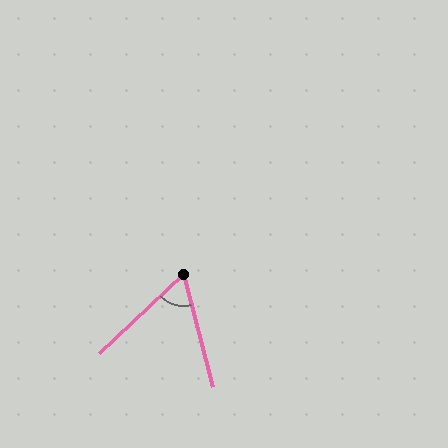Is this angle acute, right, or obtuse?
It is acute.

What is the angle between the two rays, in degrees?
Approximately 62 degrees.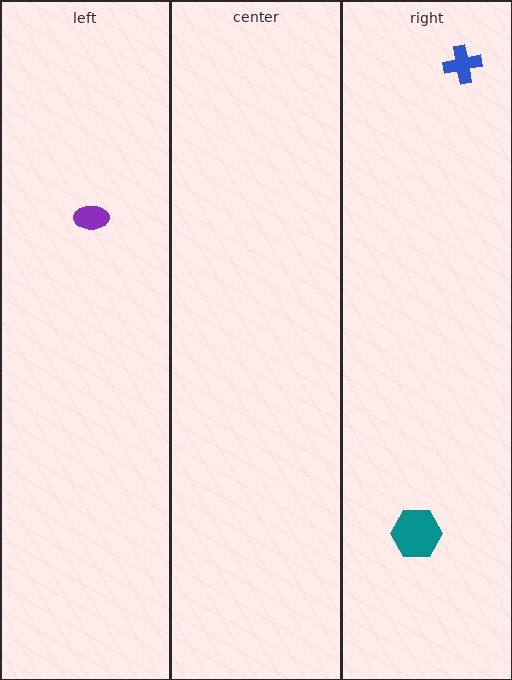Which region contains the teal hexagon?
The right region.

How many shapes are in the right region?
2.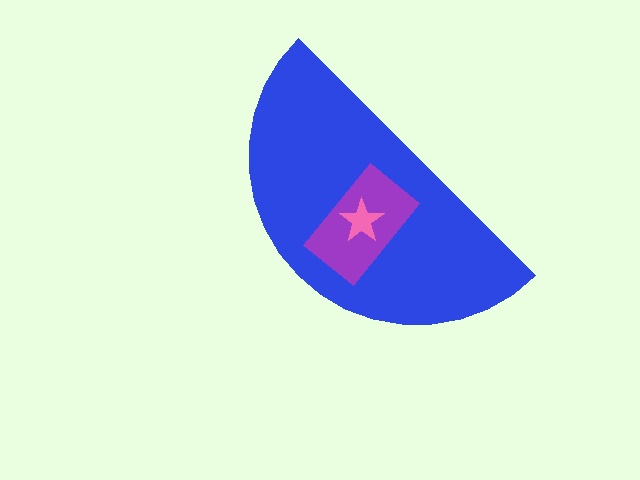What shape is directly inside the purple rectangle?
The pink star.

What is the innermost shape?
The pink star.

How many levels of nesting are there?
3.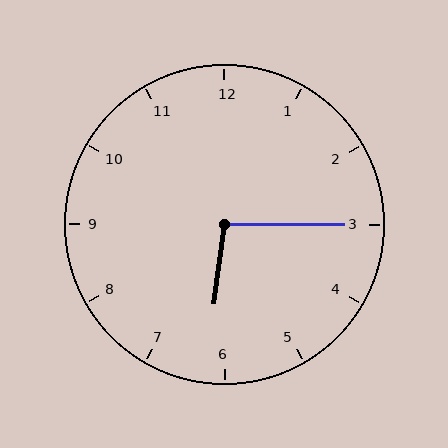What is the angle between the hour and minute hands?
Approximately 98 degrees.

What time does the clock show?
6:15.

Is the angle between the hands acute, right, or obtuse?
It is obtuse.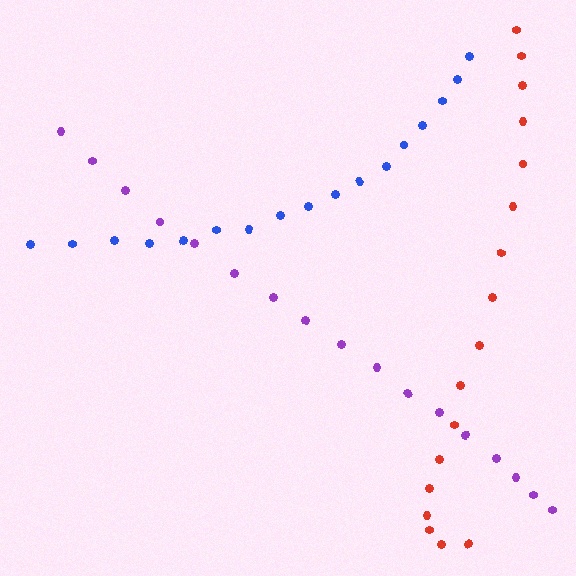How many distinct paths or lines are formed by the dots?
There are 3 distinct paths.